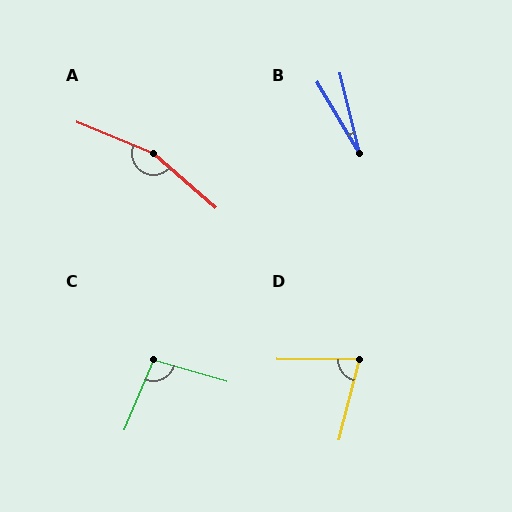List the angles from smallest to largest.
B (17°), D (76°), C (97°), A (161°).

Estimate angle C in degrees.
Approximately 97 degrees.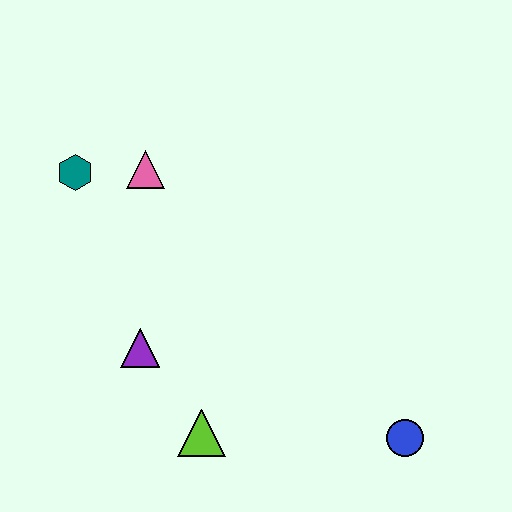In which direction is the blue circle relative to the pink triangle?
The blue circle is below the pink triangle.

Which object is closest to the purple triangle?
The lime triangle is closest to the purple triangle.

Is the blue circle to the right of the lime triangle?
Yes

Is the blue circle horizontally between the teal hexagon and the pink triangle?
No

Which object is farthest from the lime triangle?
The teal hexagon is farthest from the lime triangle.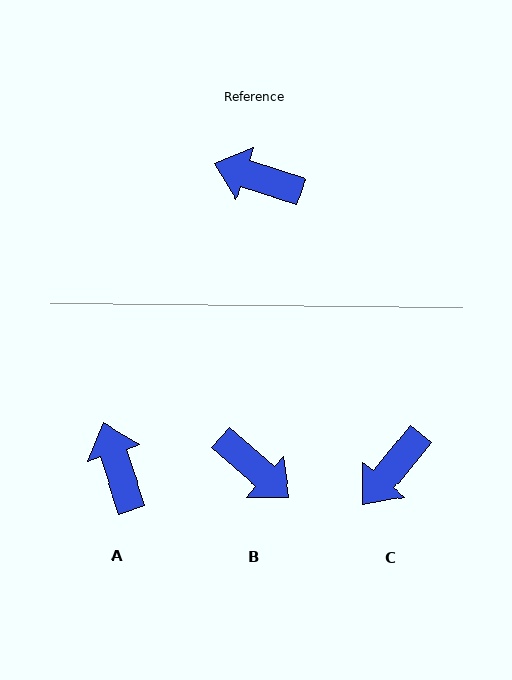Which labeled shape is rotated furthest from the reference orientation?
B, about 157 degrees away.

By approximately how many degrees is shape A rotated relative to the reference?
Approximately 54 degrees clockwise.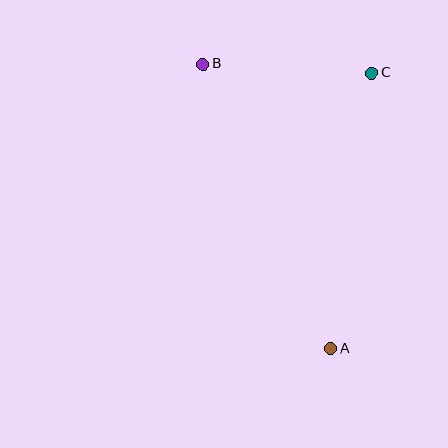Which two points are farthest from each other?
Points A and B are farthest from each other.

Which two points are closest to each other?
Points B and C are closest to each other.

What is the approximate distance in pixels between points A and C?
The distance between A and C is approximately 279 pixels.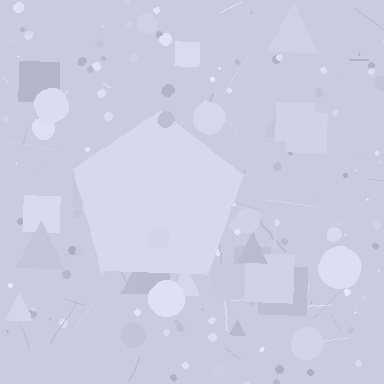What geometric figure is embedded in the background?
A pentagon is embedded in the background.